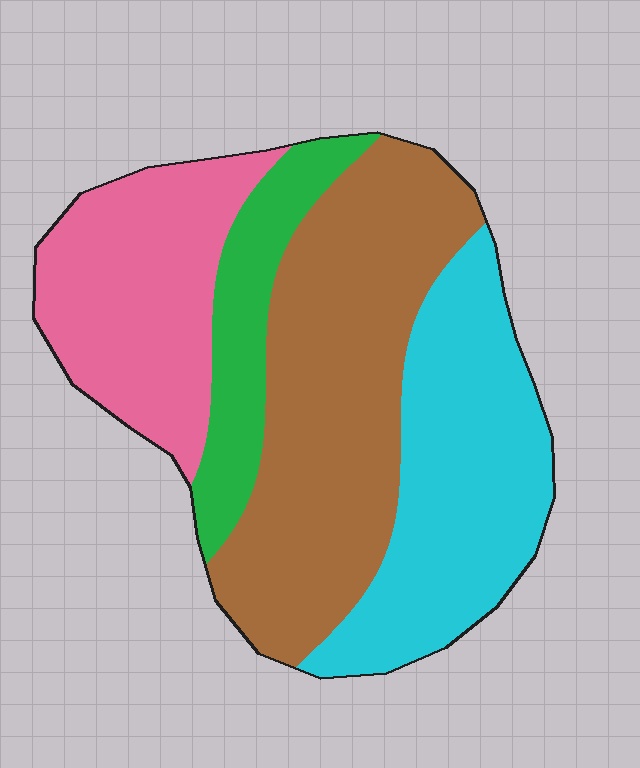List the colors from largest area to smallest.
From largest to smallest: brown, cyan, pink, green.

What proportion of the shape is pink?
Pink takes up about one quarter (1/4) of the shape.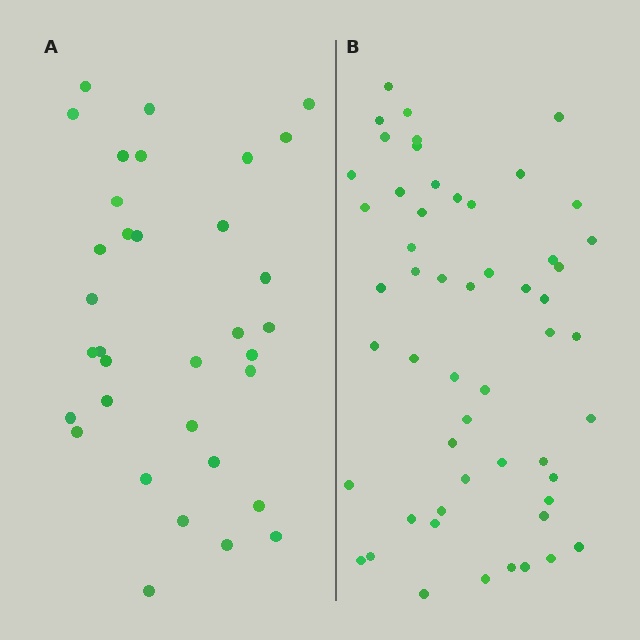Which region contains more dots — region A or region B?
Region B (the right region) has more dots.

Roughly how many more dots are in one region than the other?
Region B has approximately 20 more dots than region A.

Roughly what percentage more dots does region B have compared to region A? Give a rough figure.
About 60% more.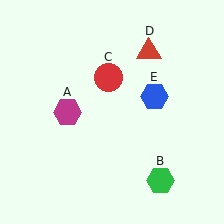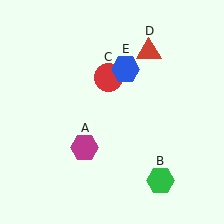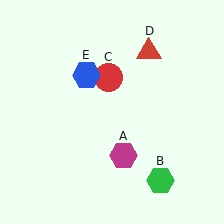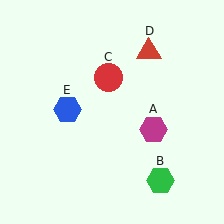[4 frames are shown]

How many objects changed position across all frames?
2 objects changed position: magenta hexagon (object A), blue hexagon (object E).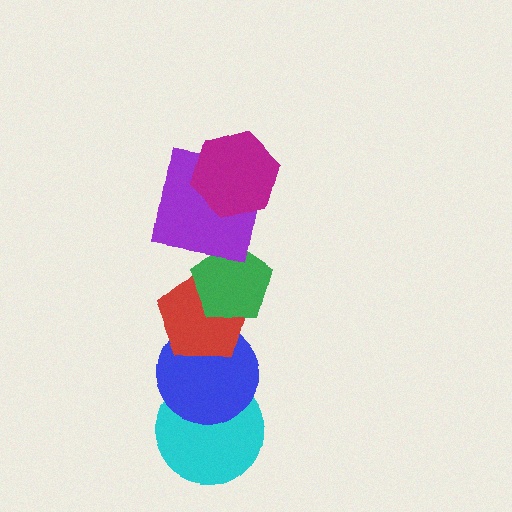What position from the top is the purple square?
The purple square is 2nd from the top.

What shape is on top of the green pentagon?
The purple square is on top of the green pentagon.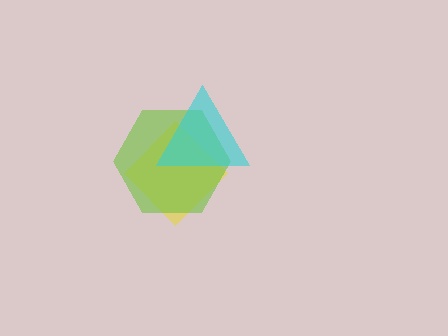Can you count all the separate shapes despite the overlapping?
Yes, there are 3 separate shapes.